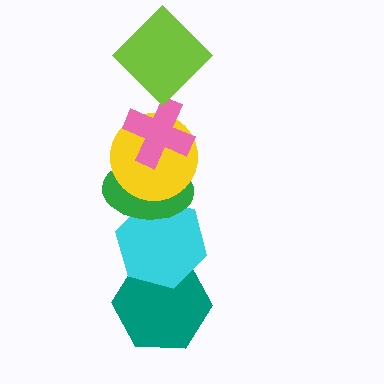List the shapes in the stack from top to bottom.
From top to bottom: the lime diamond, the pink cross, the yellow circle, the green ellipse, the cyan hexagon, the teal hexagon.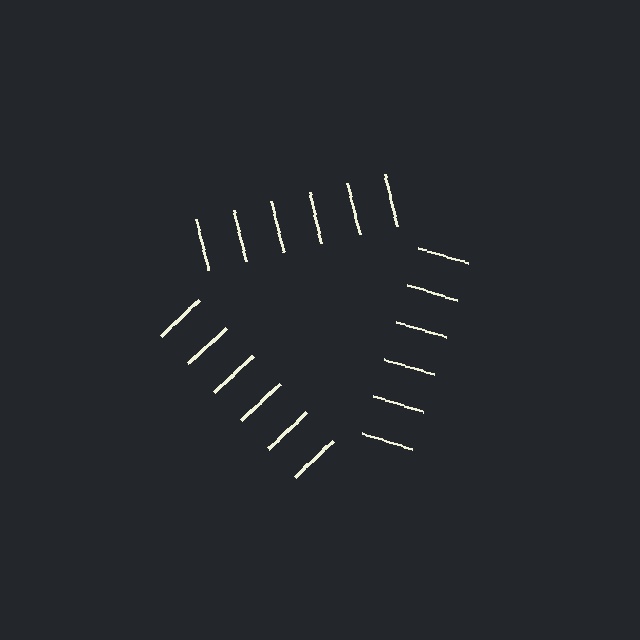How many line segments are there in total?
18 — 6 along each of the 3 edges.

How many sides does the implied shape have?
3 sides — the line-ends trace a triangle.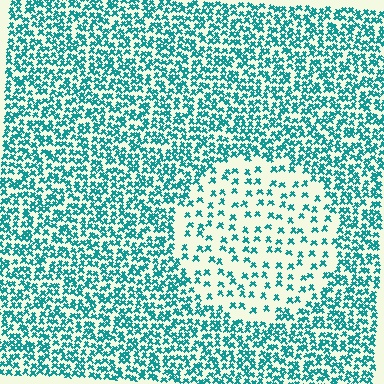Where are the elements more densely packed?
The elements are more densely packed outside the circle boundary.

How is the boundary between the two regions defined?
The boundary is defined by a change in element density (approximately 2.4x ratio). All elements are the same color, size, and shape.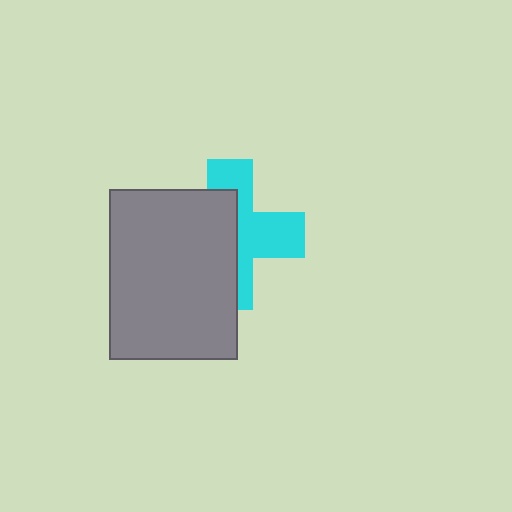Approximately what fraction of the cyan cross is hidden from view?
Roughly 52% of the cyan cross is hidden behind the gray rectangle.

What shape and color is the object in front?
The object in front is a gray rectangle.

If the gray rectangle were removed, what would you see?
You would see the complete cyan cross.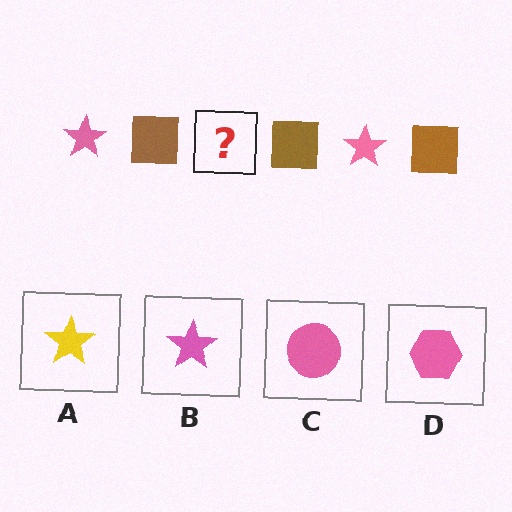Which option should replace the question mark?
Option B.